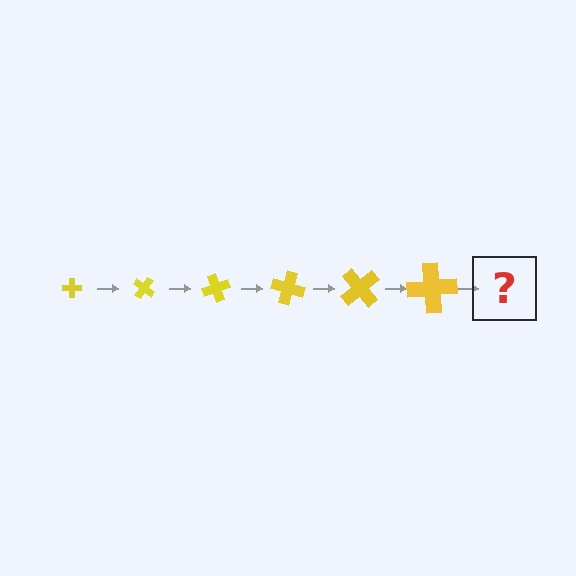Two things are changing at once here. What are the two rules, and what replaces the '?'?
The two rules are that the cross grows larger each step and it rotates 35 degrees each step. The '?' should be a cross, larger than the previous one and rotated 210 degrees from the start.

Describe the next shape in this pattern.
It should be a cross, larger than the previous one and rotated 210 degrees from the start.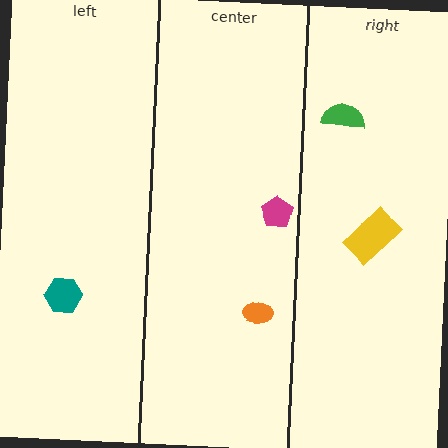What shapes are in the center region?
The magenta pentagon, the orange ellipse.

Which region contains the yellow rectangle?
The right region.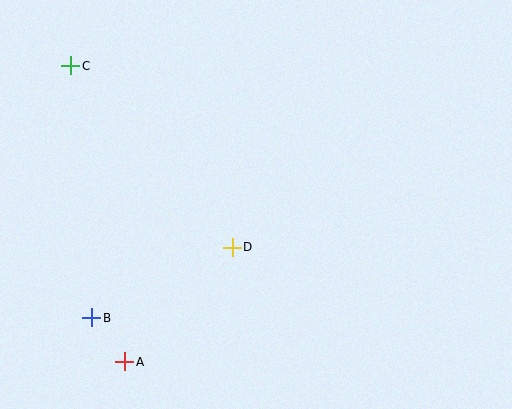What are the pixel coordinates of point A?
Point A is at (125, 362).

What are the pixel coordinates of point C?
Point C is at (71, 66).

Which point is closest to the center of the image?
Point D at (232, 247) is closest to the center.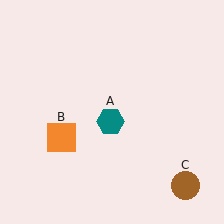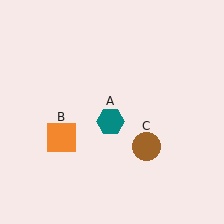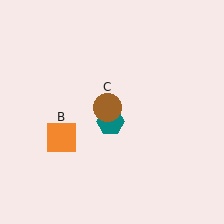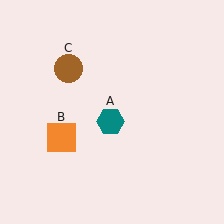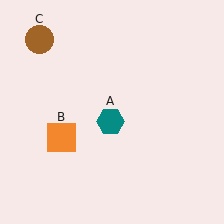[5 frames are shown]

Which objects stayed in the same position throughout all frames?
Teal hexagon (object A) and orange square (object B) remained stationary.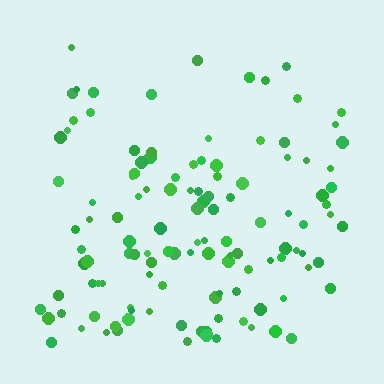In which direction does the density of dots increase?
From top to bottom, with the bottom side densest.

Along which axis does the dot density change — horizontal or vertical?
Vertical.